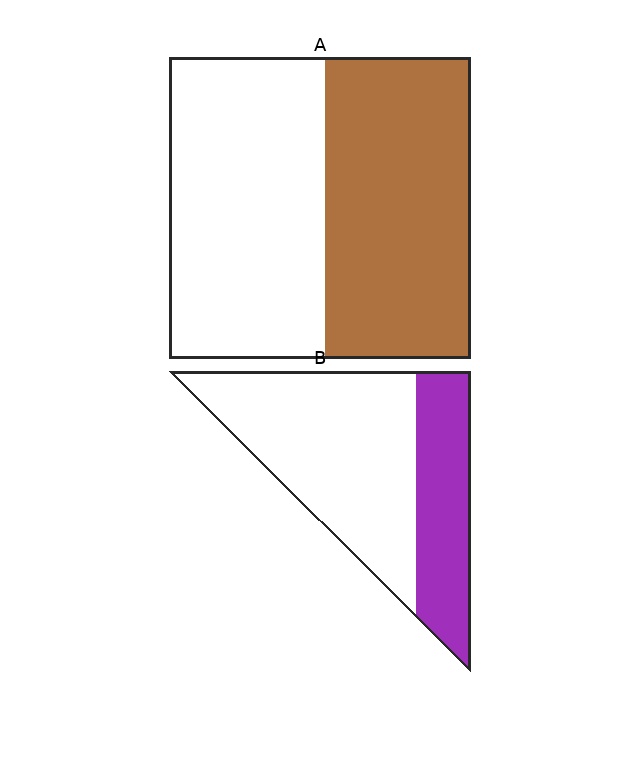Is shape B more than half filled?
No.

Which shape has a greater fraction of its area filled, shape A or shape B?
Shape A.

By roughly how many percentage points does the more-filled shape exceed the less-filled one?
By roughly 15 percentage points (A over B).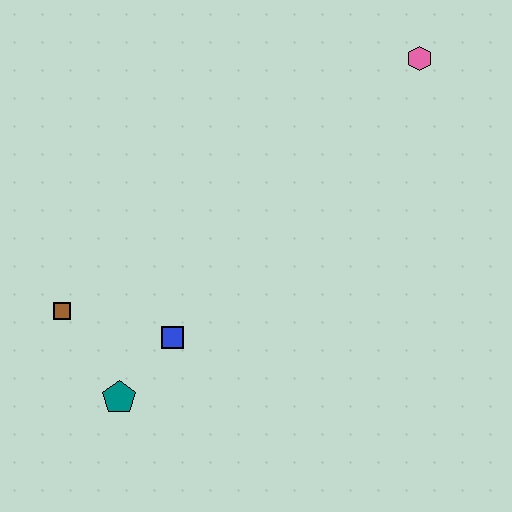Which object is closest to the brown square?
The teal pentagon is closest to the brown square.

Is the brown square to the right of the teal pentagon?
No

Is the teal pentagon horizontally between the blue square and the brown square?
Yes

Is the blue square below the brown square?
Yes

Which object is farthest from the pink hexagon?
The teal pentagon is farthest from the pink hexagon.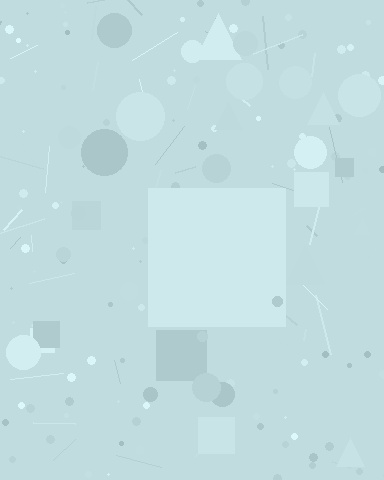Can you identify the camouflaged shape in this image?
The camouflaged shape is a square.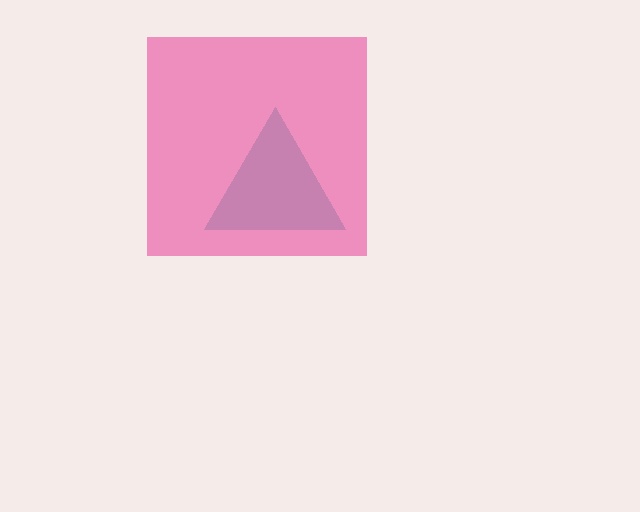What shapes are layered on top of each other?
The layered shapes are: a teal triangle, a pink square.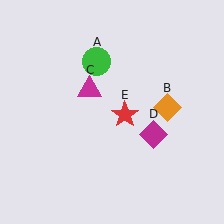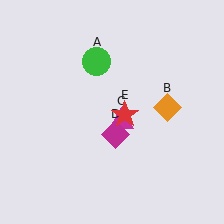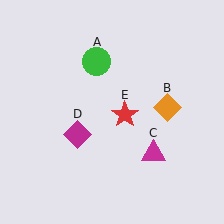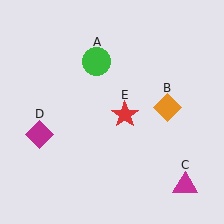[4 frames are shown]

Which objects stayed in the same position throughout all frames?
Green circle (object A) and orange diamond (object B) and red star (object E) remained stationary.